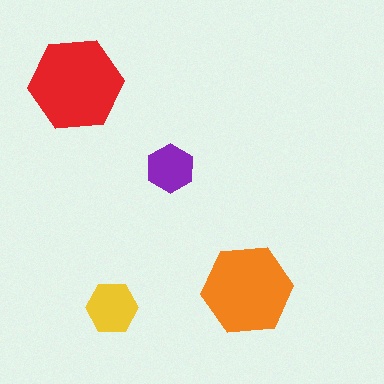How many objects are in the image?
There are 4 objects in the image.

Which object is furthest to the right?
The orange hexagon is rightmost.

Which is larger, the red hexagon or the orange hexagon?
The red one.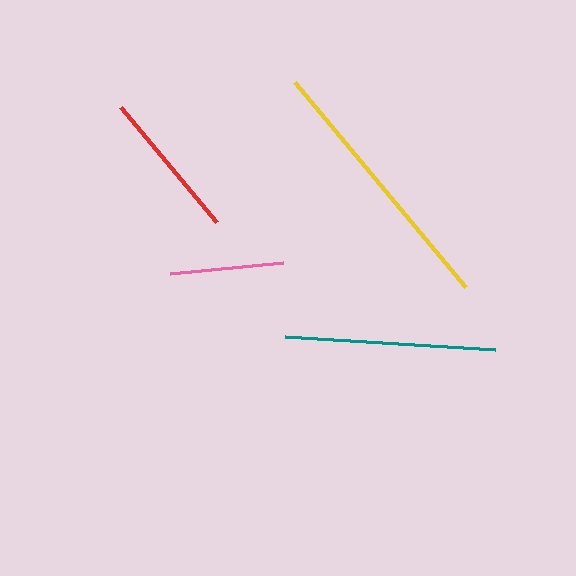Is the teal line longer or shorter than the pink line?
The teal line is longer than the pink line.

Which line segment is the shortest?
The pink line is the shortest at approximately 114 pixels.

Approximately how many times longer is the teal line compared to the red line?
The teal line is approximately 1.4 times the length of the red line.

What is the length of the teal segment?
The teal segment is approximately 211 pixels long.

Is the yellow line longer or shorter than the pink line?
The yellow line is longer than the pink line.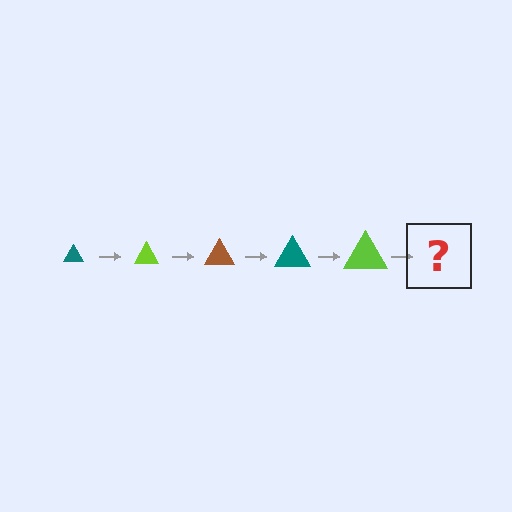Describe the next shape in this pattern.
It should be a brown triangle, larger than the previous one.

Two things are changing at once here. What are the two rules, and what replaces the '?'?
The two rules are that the triangle grows larger each step and the color cycles through teal, lime, and brown. The '?' should be a brown triangle, larger than the previous one.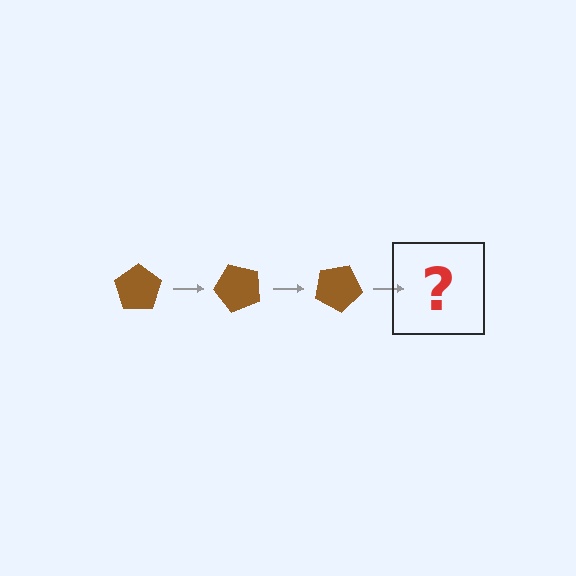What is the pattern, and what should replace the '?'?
The pattern is that the pentagon rotates 50 degrees each step. The '?' should be a brown pentagon rotated 150 degrees.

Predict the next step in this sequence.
The next step is a brown pentagon rotated 150 degrees.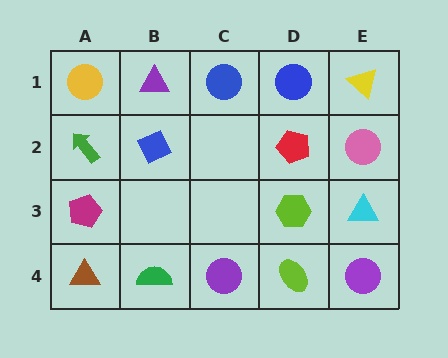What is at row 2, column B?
A blue diamond.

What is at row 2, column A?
A green arrow.